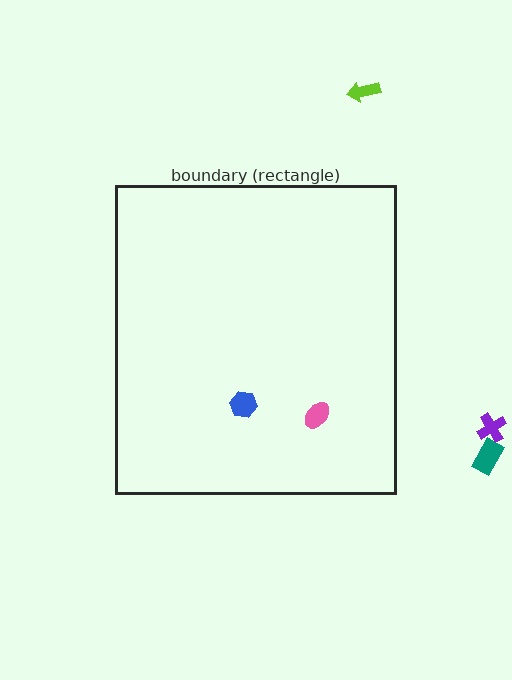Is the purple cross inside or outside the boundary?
Outside.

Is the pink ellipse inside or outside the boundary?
Inside.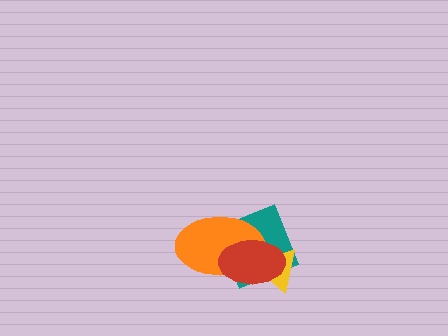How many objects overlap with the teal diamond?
3 objects overlap with the teal diamond.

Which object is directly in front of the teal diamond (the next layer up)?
The yellow triangle is directly in front of the teal diamond.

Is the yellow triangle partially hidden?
Yes, it is partially covered by another shape.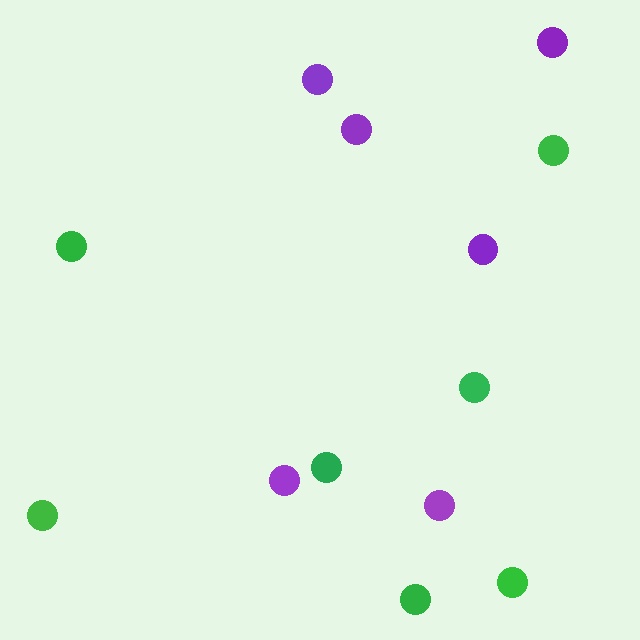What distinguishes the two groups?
There are 2 groups: one group of green circles (7) and one group of purple circles (6).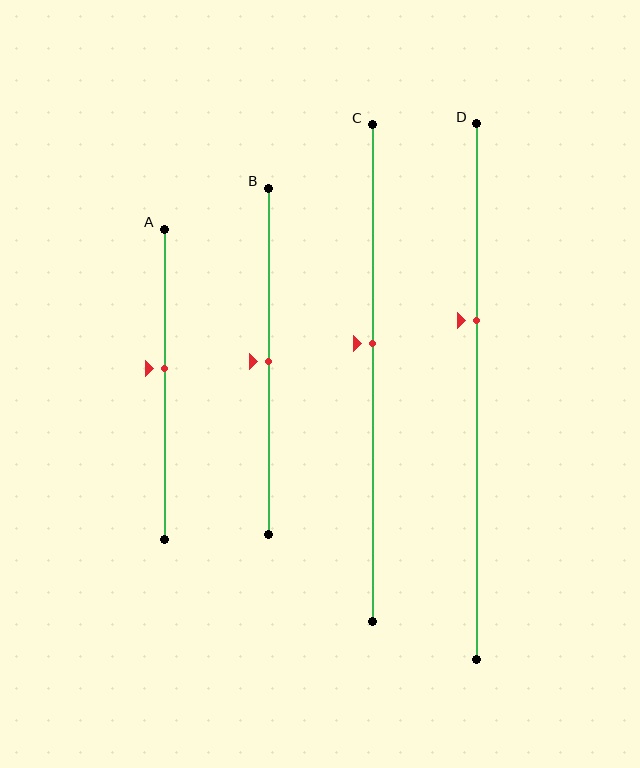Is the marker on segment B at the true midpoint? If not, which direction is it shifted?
Yes, the marker on segment B is at the true midpoint.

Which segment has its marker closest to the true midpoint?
Segment B has its marker closest to the true midpoint.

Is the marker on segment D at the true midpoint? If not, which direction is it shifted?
No, the marker on segment D is shifted upward by about 13% of the segment length.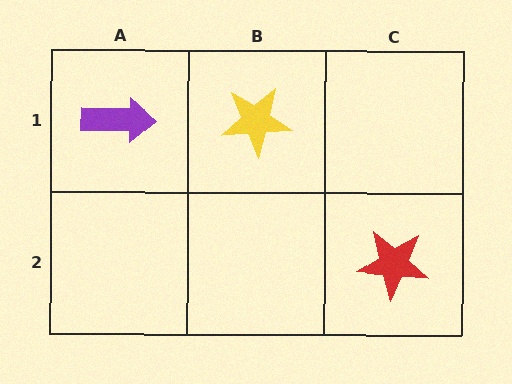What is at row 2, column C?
A red star.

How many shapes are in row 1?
2 shapes.